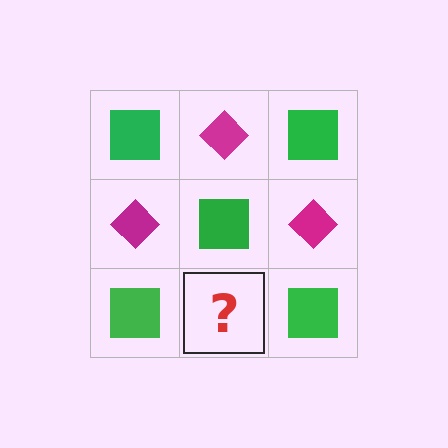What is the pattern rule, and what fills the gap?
The rule is that it alternates green square and magenta diamond in a checkerboard pattern. The gap should be filled with a magenta diamond.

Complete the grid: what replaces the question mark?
The question mark should be replaced with a magenta diamond.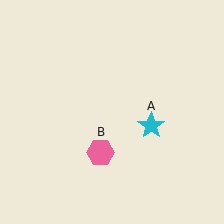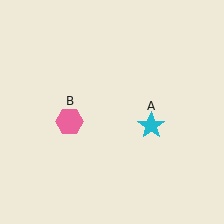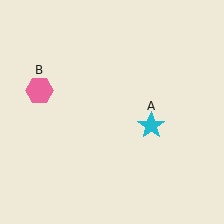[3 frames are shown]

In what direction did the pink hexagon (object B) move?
The pink hexagon (object B) moved up and to the left.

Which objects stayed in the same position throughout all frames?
Cyan star (object A) remained stationary.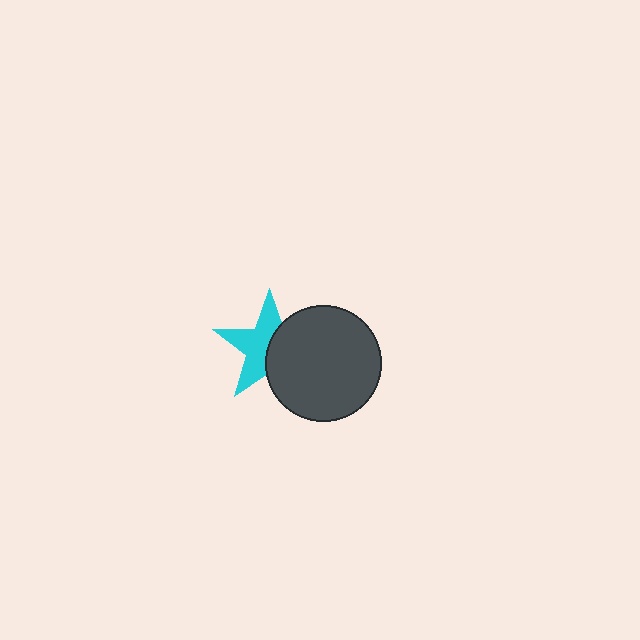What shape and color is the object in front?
The object in front is a dark gray circle.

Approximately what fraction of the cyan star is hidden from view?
Roughly 45% of the cyan star is hidden behind the dark gray circle.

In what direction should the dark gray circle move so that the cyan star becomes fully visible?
The dark gray circle should move right. That is the shortest direction to clear the overlap and leave the cyan star fully visible.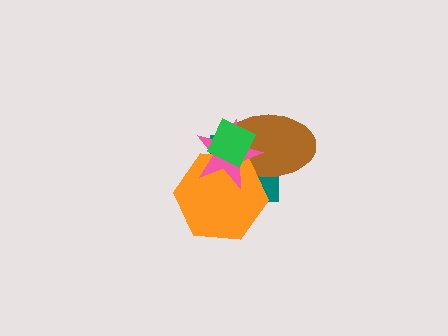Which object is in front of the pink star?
The green diamond is in front of the pink star.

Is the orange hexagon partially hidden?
Yes, it is partially covered by another shape.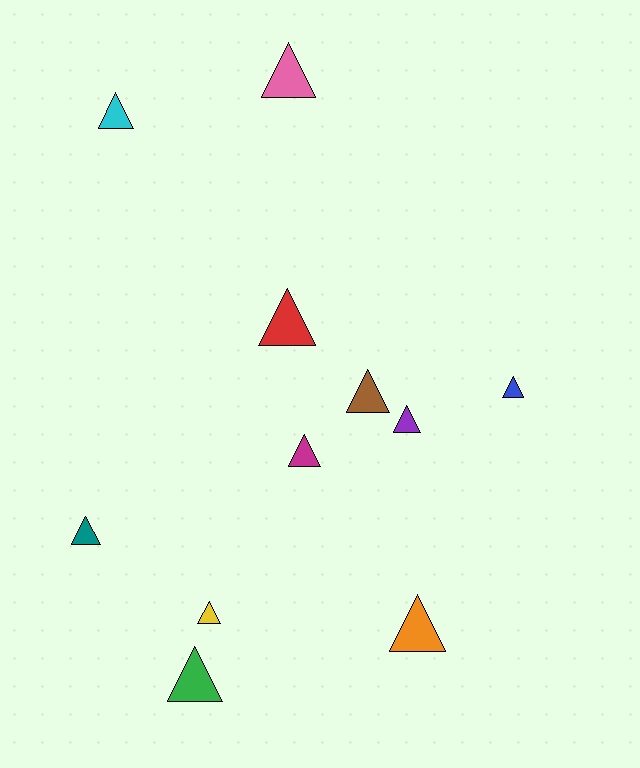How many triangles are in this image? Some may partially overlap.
There are 11 triangles.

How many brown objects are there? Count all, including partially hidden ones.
There is 1 brown object.